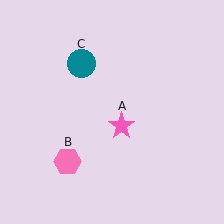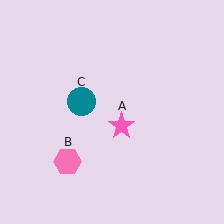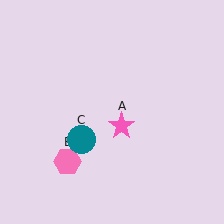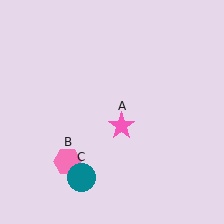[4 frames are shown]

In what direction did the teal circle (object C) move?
The teal circle (object C) moved down.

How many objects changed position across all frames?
1 object changed position: teal circle (object C).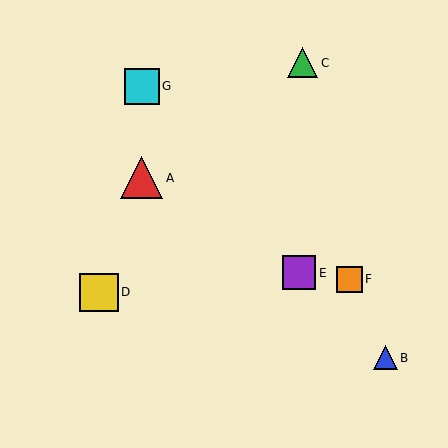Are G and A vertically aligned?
Yes, both are at x≈142.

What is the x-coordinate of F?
Object F is at x≈350.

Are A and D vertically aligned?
No, A is at x≈142 and D is at x≈99.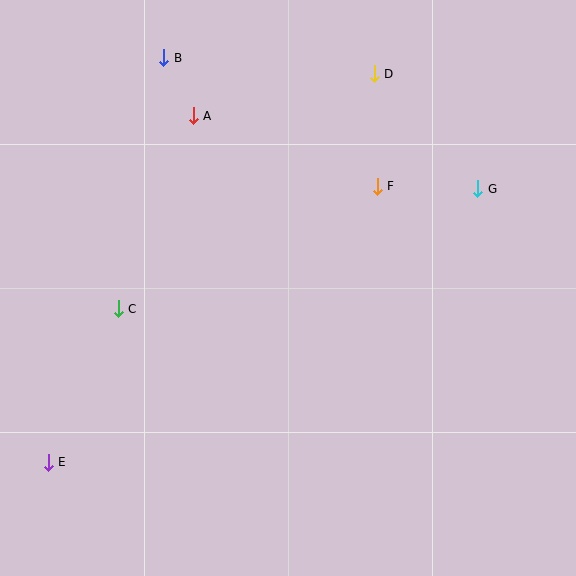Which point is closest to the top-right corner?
Point G is closest to the top-right corner.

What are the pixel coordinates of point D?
Point D is at (374, 74).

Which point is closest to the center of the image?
Point F at (377, 186) is closest to the center.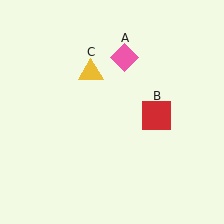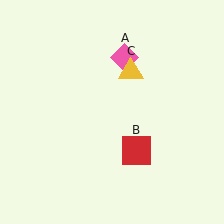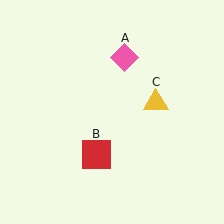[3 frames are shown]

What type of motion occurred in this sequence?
The red square (object B), yellow triangle (object C) rotated clockwise around the center of the scene.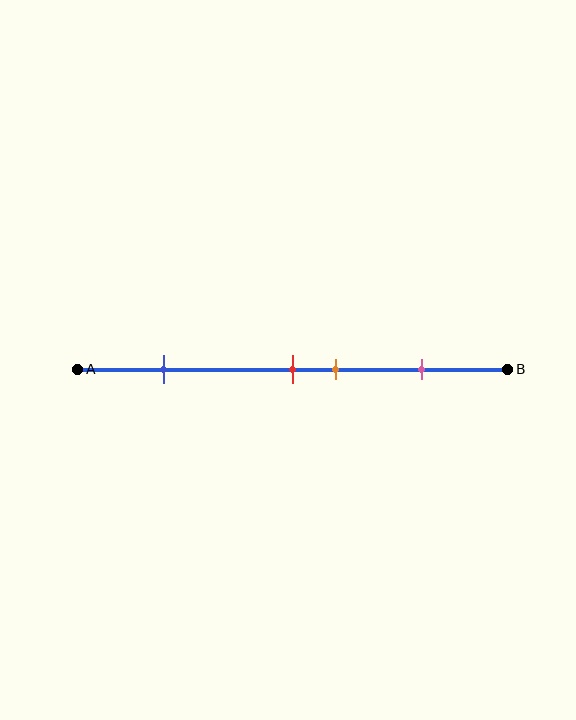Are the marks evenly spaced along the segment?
No, the marks are not evenly spaced.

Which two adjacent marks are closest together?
The red and orange marks are the closest adjacent pair.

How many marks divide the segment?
There are 4 marks dividing the segment.